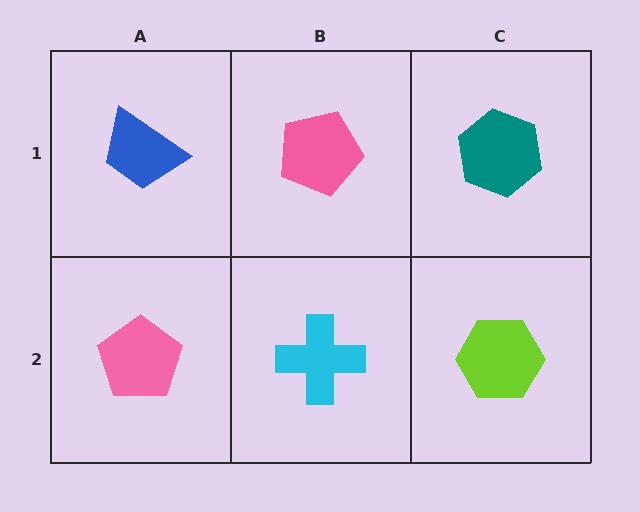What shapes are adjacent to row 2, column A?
A blue trapezoid (row 1, column A), a cyan cross (row 2, column B).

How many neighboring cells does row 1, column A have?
2.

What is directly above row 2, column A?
A blue trapezoid.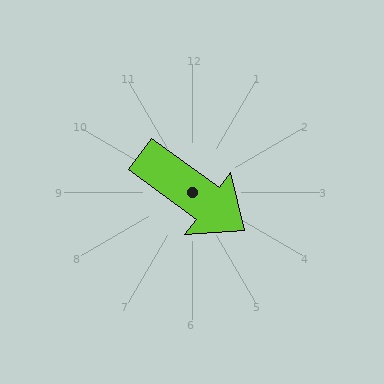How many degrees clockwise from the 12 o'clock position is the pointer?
Approximately 126 degrees.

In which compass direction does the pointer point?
Southeast.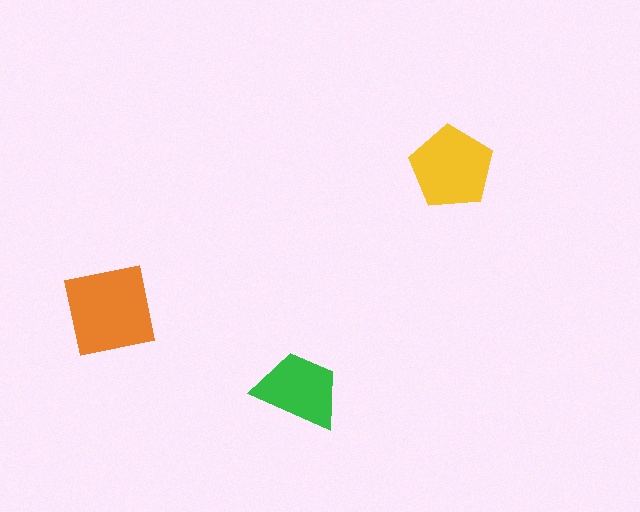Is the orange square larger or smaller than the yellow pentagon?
Larger.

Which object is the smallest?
The green trapezoid.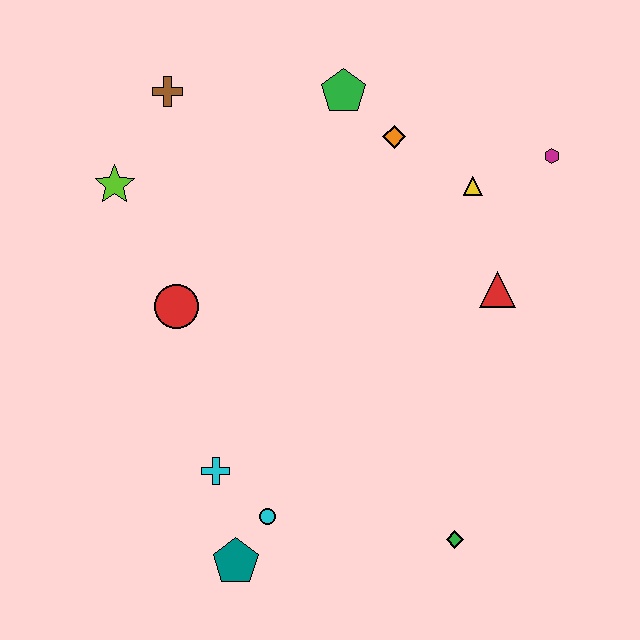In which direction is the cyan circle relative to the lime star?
The cyan circle is below the lime star.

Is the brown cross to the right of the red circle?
No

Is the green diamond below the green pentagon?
Yes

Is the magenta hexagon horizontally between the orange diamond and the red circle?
No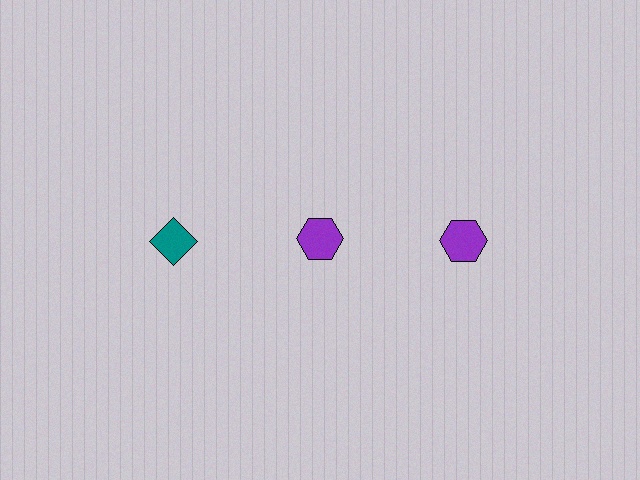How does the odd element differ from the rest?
It differs in both color (teal instead of purple) and shape (diamond instead of hexagon).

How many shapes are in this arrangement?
There are 3 shapes arranged in a grid pattern.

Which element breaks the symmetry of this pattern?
The teal diamond in the top row, leftmost column breaks the symmetry. All other shapes are purple hexagons.